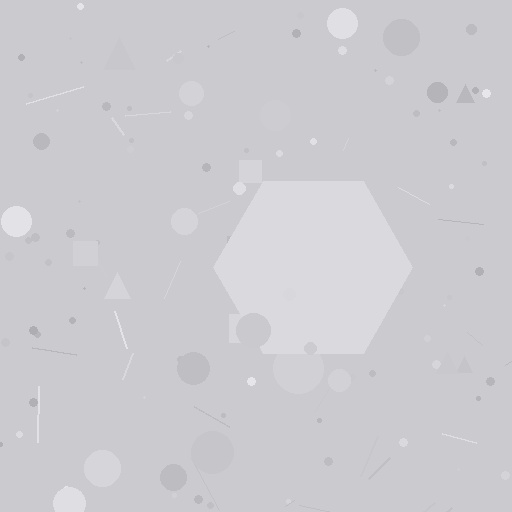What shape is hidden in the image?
A hexagon is hidden in the image.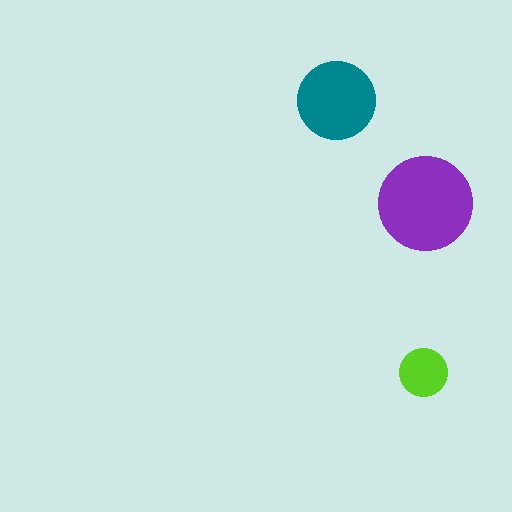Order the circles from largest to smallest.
the purple one, the teal one, the lime one.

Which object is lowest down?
The lime circle is bottommost.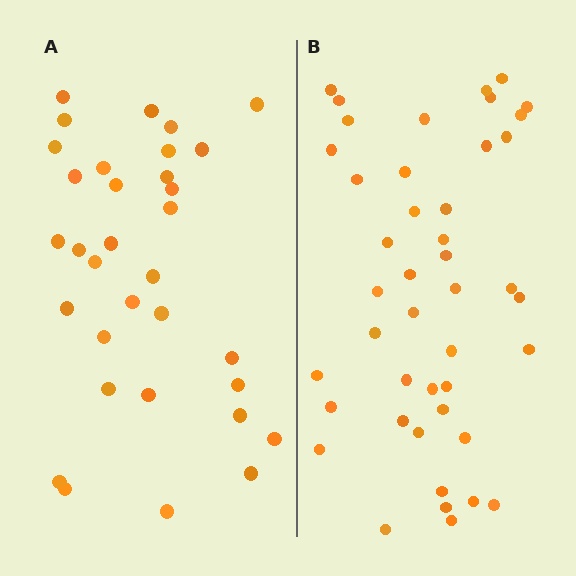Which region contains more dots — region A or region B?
Region B (the right region) has more dots.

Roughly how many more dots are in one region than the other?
Region B has roughly 12 or so more dots than region A.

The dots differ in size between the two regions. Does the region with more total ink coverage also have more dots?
No. Region A has more total ink coverage because its dots are larger, but region B actually contains more individual dots. Total area can be misleading — the number of items is what matters here.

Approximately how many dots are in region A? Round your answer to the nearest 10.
About 30 dots. (The exact count is 33, which rounds to 30.)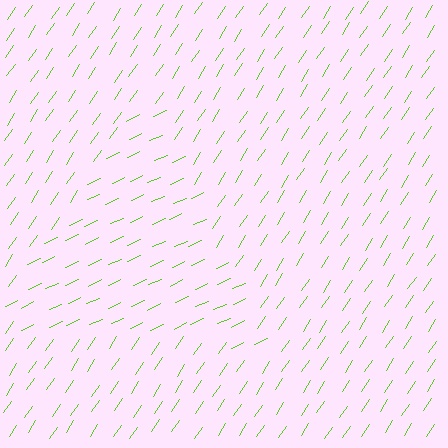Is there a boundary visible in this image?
Yes, there is a texture boundary formed by a change in line orientation.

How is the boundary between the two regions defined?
The boundary is defined purely by a change in line orientation (approximately 32 degrees difference). All lines are the same color and thickness.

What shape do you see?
I see a triangle.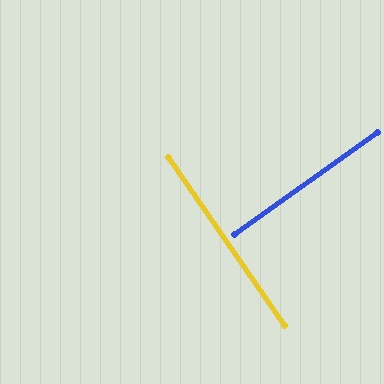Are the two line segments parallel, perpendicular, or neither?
Perpendicular — they meet at approximately 89°.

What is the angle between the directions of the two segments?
Approximately 89 degrees.